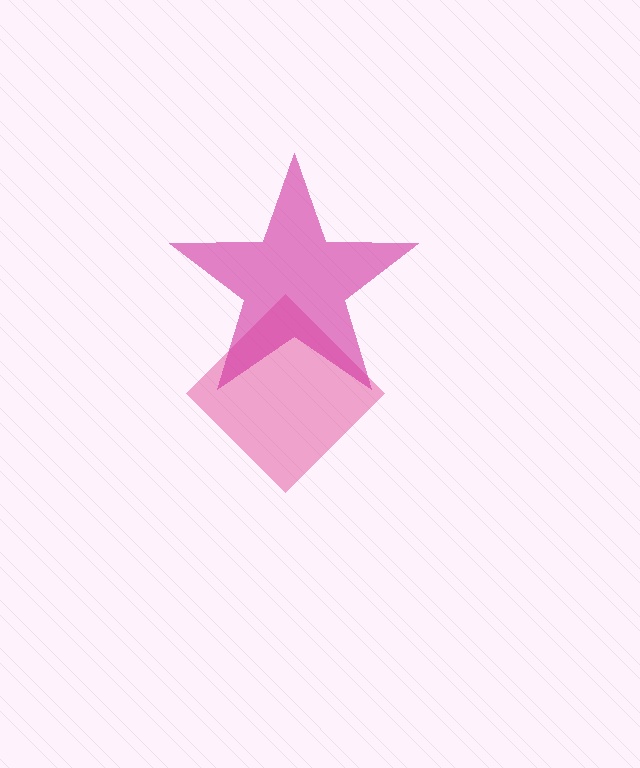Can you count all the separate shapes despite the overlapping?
Yes, there are 2 separate shapes.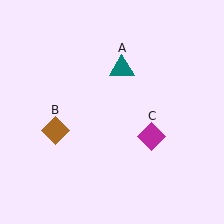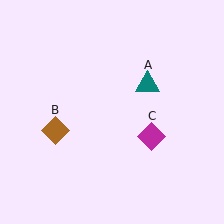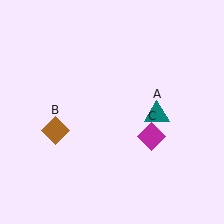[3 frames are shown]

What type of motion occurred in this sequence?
The teal triangle (object A) rotated clockwise around the center of the scene.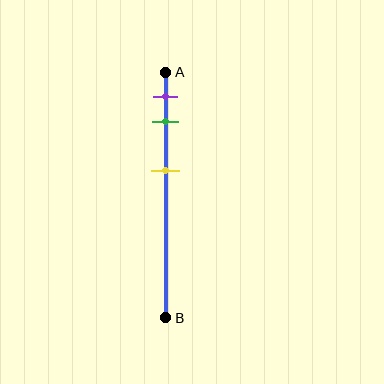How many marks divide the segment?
There are 3 marks dividing the segment.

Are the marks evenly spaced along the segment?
No, the marks are not evenly spaced.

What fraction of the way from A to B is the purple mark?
The purple mark is approximately 10% (0.1) of the way from A to B.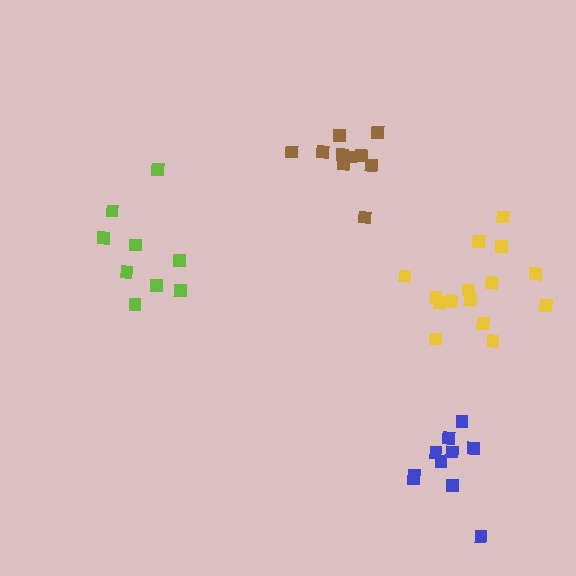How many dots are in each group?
Group 1: 10 dots, Group 2: 10 dots, Group 3: 9 dots, Group 4: 15 dots (44 total).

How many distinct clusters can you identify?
There are 4 distinct clusters.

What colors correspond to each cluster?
The clusters are colored: blue, brown, lime, yellow.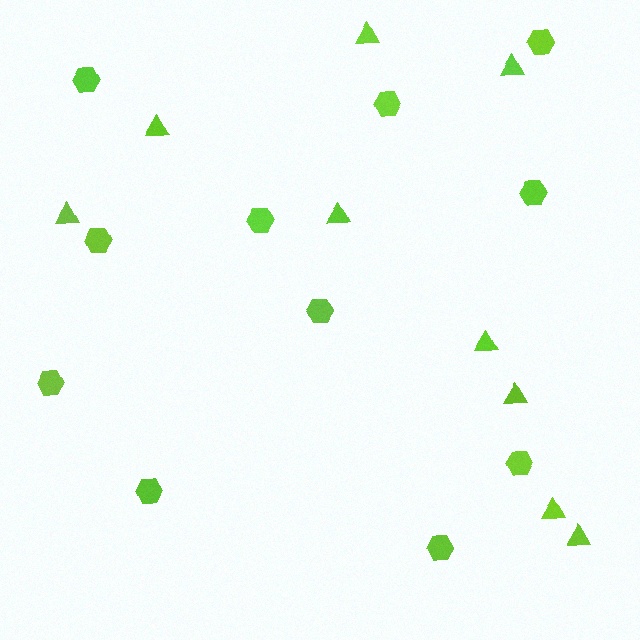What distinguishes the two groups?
There are 2 groups: one group of hexagons (11) and one group of triangles (9).